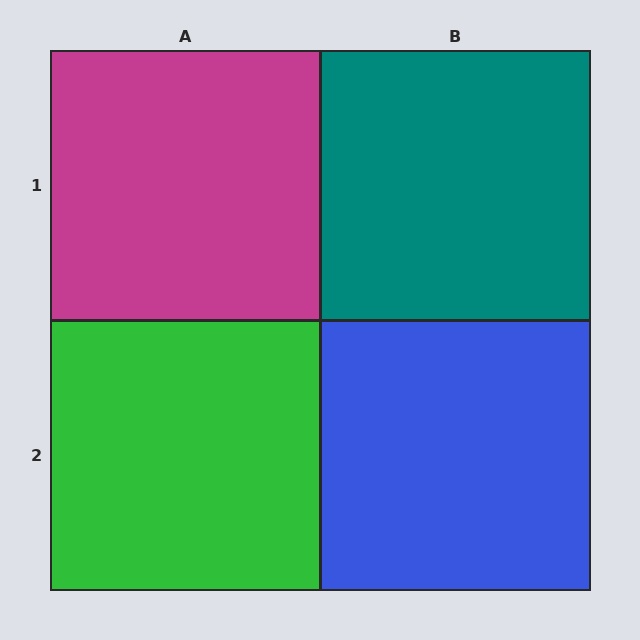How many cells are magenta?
1 cell is magenta.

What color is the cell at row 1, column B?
Teal.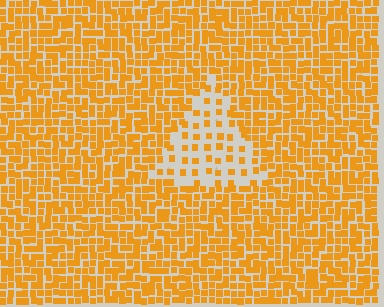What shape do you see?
I see a triangle.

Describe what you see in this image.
The image contains small orange elements arranged at two different densities. A triangle-shaped region is visible where the elements are less densely packed than the surrounding area.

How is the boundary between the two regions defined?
The boundary is defined by a change in element density (approximately 2.5x ratio). All elements are the same color, size, and shape.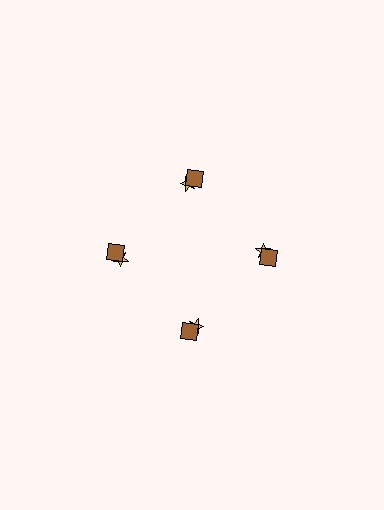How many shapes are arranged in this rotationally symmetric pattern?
There are 8 shapes, arranged in 4 groups of 2.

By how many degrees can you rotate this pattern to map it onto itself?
The pattern maps onto itself every 90 degrees of rotation.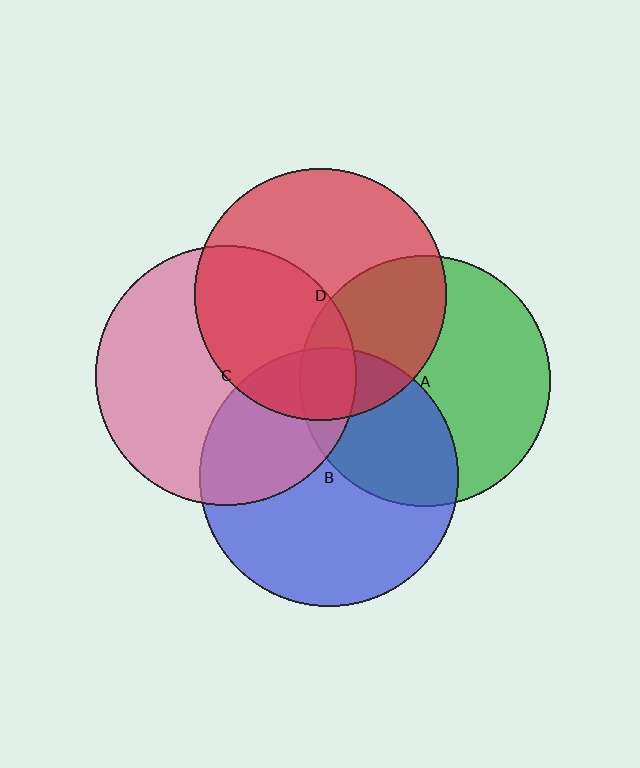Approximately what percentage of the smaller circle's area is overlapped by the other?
Approximately 35%.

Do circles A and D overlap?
Yes.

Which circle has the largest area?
Circle C (pink).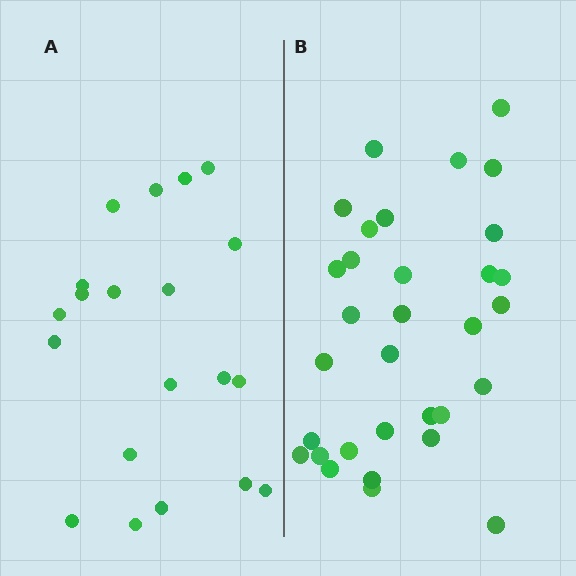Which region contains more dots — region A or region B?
Region B (the right region) has more dots.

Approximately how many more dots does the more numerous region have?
Region B has roughly 12 or so more dots than region A.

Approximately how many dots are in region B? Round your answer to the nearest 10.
About 30 dots. (The exact count is 32, which rounds to 30.)